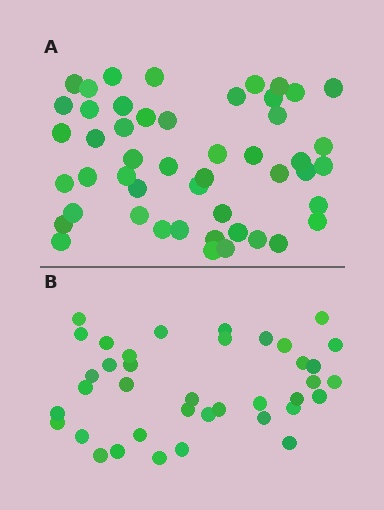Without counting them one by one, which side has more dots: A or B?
Region A (the top region) has more dots.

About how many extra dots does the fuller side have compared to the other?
Region A has roughly 12 or so more dots than region B.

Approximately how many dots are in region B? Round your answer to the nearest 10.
About 40 dots. (The exact count is 38, which rounds to 40.)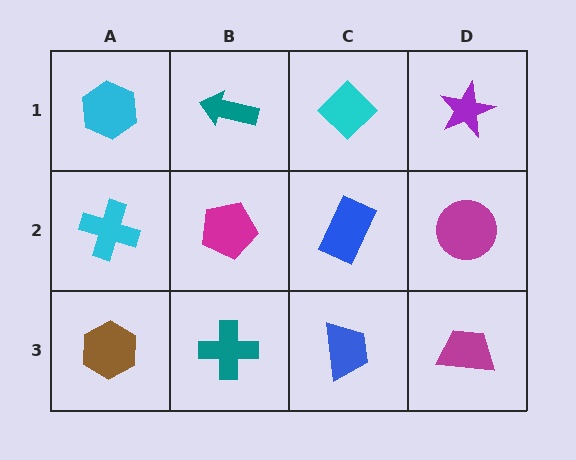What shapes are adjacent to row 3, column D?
A magenta circle (row 2, column D), a blue trapezoid (row 3, column C).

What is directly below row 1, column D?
A magenta circle.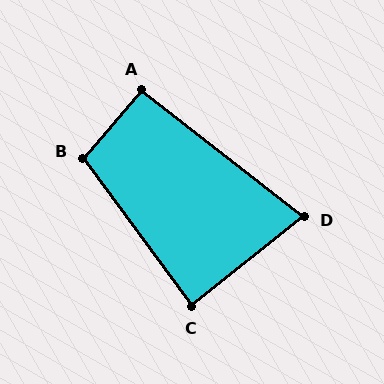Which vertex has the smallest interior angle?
D, at approximately 77 degrees.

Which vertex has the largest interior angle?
B, at approximately 103 degrees.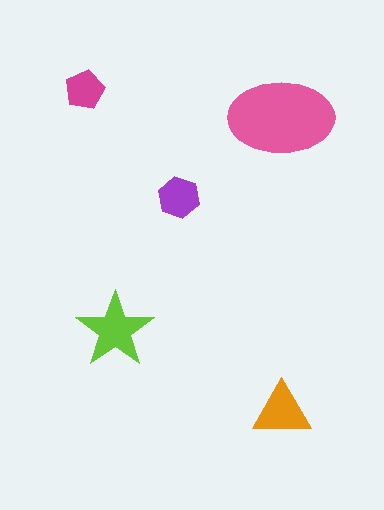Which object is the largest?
The pink ellipse.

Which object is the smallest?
The magenta pentagon.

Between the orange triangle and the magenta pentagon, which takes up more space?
The orange triangle.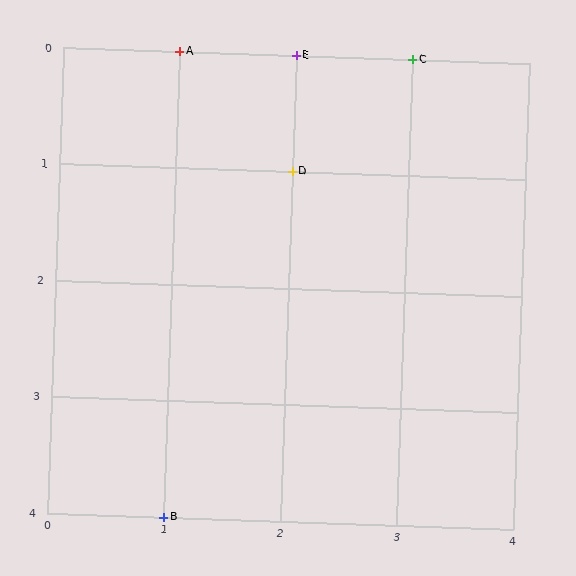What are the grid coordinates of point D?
Point D is at grid coordinates (2, 1).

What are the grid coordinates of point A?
Point A is at grid coordinates (1, 0).